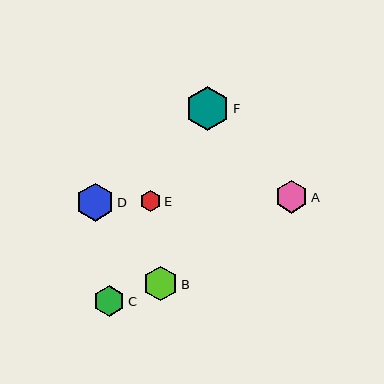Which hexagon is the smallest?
Hexagon E is the smallest with a size of approximately 21 pixels.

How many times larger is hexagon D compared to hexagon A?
Hexagon D is approximately 1.2 times the size of hexagon A.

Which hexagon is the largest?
Hexagon F is the largest with a size of approximately 44 pixels.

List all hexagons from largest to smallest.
From largest to smallest: F, D, B, A, C, E.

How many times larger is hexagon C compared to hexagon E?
Hexagon C is approximately 1.4 times the size of hexagon E.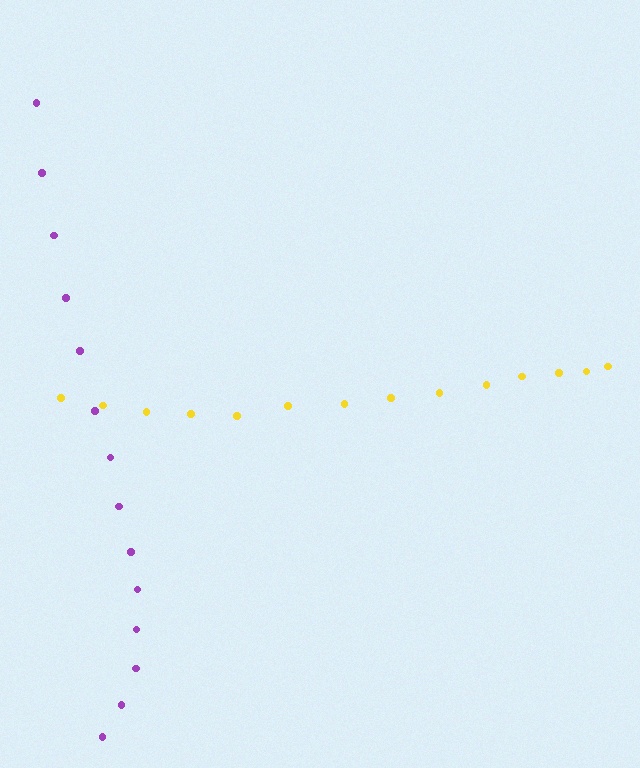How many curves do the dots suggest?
There are 2 distinct paths.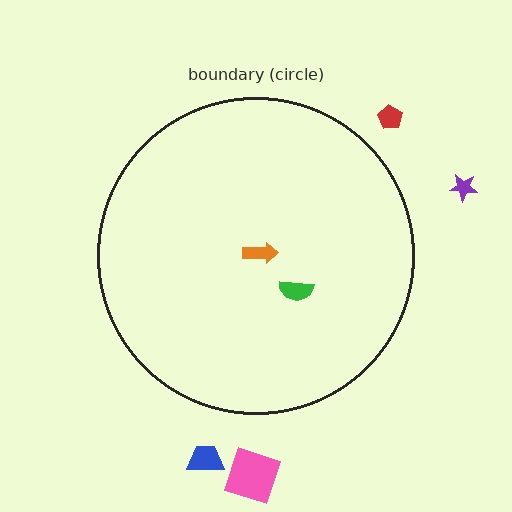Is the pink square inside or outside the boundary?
Outside.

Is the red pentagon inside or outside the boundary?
Outside.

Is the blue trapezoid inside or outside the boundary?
Outside.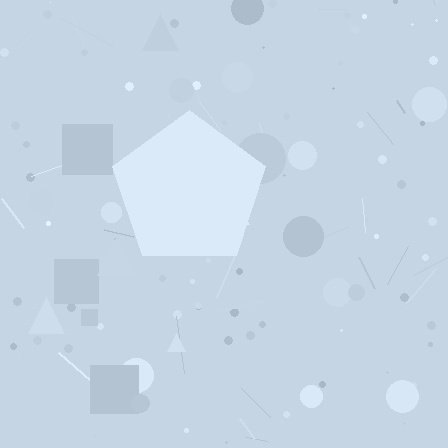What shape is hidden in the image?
A pentagon is hidden in the image.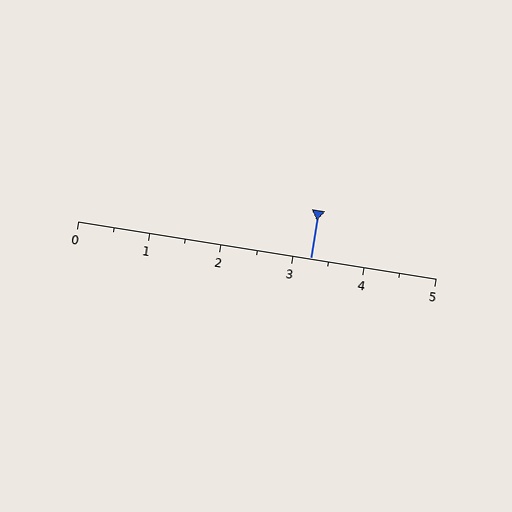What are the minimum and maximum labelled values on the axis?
The axis runs from 0 to 5.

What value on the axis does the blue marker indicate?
The marker indicates approximately 3.2.